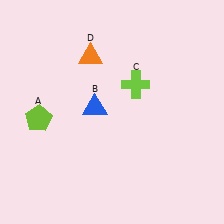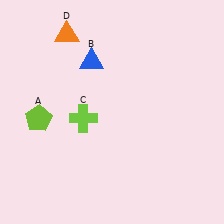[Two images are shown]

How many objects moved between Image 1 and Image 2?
3 objects moved between the two images.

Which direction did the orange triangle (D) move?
The orange triangle (D) moved left.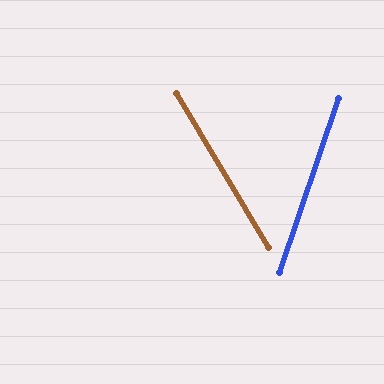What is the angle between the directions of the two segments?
Approximately 50 degrees.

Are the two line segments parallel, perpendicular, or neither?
Neither parallel nor perpendicular — they differ by about 50°.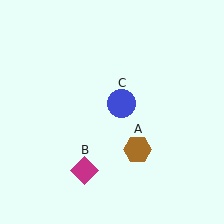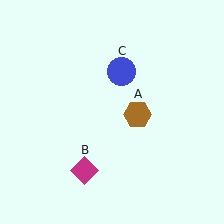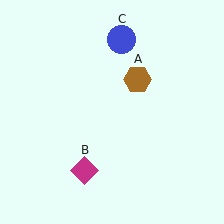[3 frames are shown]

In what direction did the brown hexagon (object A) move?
The brown hexagon (object A) moved up.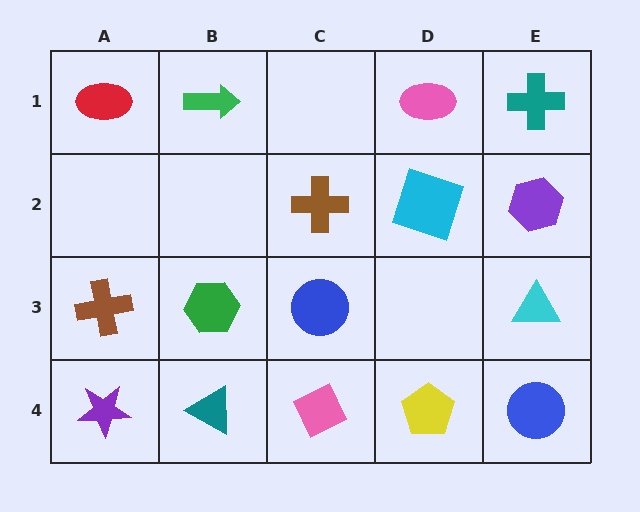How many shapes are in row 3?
4 shapes.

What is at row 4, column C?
A pink diamond.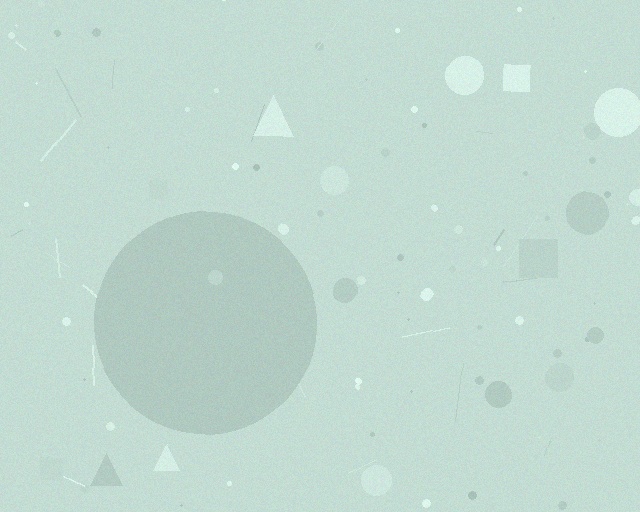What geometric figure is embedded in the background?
A circle is embedded in the background.